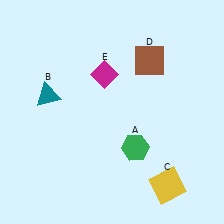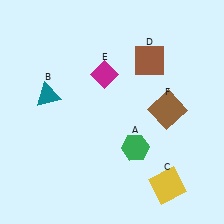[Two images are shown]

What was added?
A brown square (F) was added in Image 2.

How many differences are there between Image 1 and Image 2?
There is 1 difference between the two images.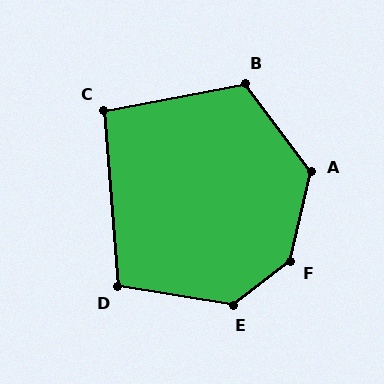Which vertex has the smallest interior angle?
C, at approximately 96 degrees.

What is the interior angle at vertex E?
Approximately 133 degrees (obtuse).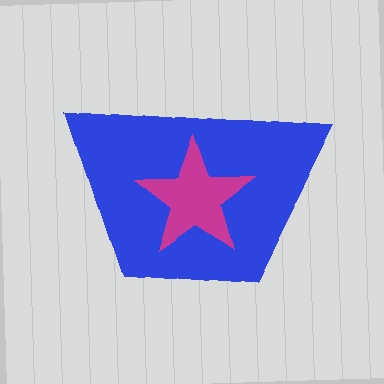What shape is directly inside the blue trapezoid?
The magenta star.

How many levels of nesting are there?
2.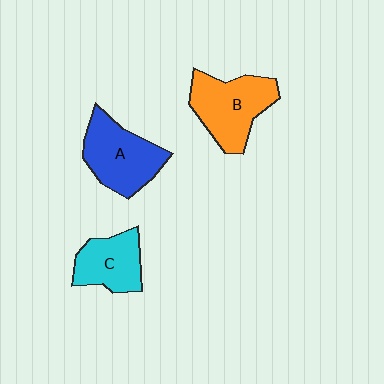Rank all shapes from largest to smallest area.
From largest to smallest: B (orange), A (blue), C (cyan).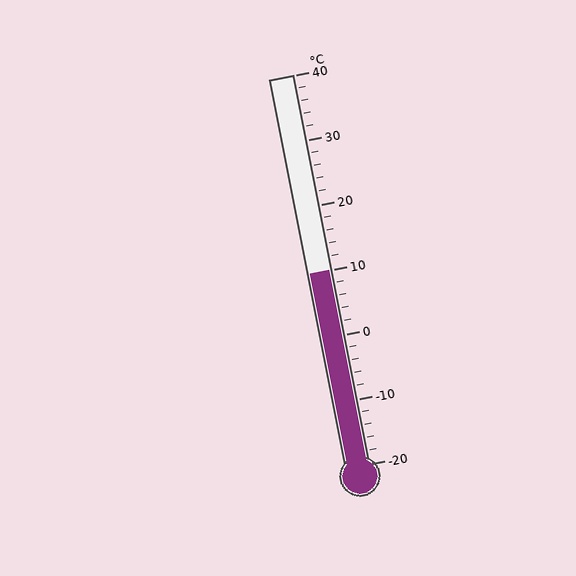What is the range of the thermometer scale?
The thermometer scale ranges from -20°C to 40°C.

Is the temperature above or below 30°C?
The temperature is below 30°C.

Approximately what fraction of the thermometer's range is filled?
The thermometer is filled to approximately 50% of its range.